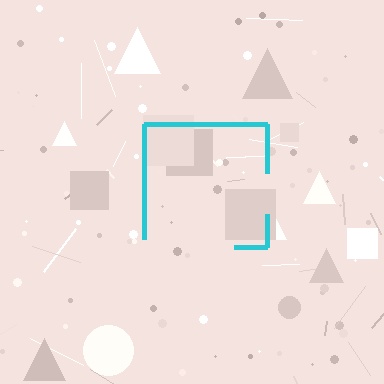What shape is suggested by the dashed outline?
The dashed outline suggests a square.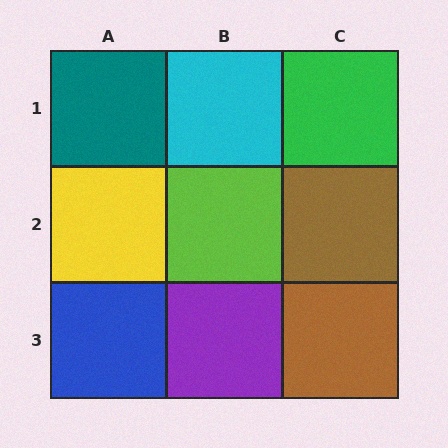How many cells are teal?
1 cell is teal.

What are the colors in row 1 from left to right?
Teal, cyan, green.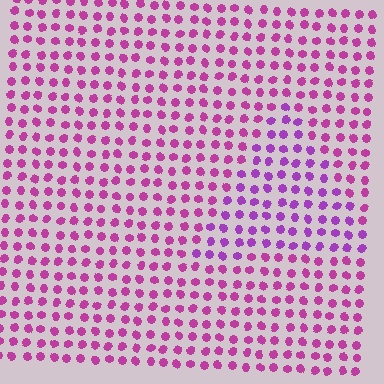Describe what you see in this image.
The image is filled with small magenta elements in a uniform arrangement. A triangle-shaped region is visible where the elements are tinted to a slightly different hue, forming a subtle color boundary.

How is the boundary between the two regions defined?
The boundary is defined purely by a slight shift in hue (about 27 degrees). Spacing, size, and orientation are identical on both sides.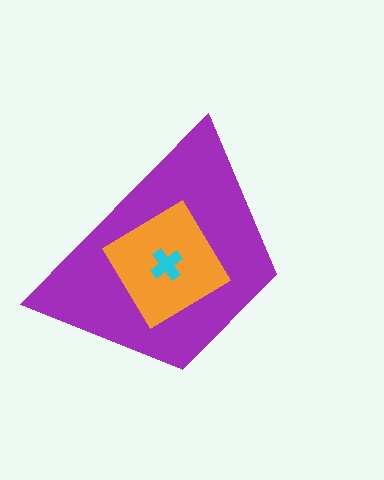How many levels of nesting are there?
3.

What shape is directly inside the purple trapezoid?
The orange diamond.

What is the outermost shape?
The purple trapezoid.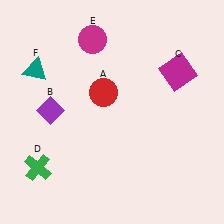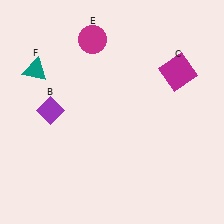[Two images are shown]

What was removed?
The red circle (A), the green cross (D) were removed in Image 2.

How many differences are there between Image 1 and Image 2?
There are 2 differences between the two images.